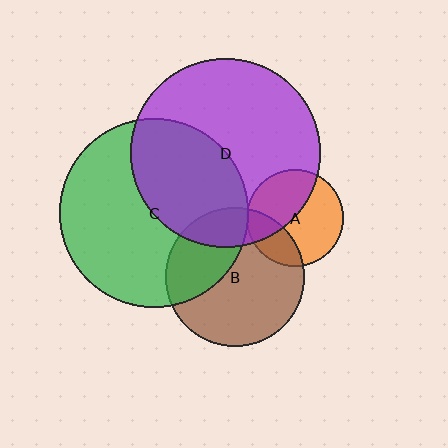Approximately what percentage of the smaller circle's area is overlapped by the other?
Approximately 40%.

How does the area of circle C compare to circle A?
Approximately 3.8 times.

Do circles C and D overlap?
Yes.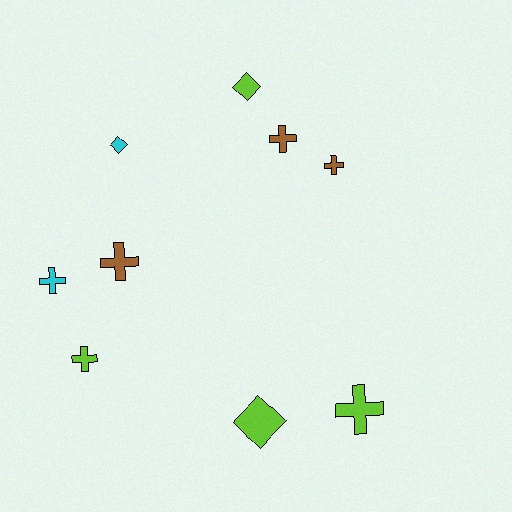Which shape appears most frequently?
Cross, with 6 objects.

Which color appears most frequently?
Lime, with 4 objects.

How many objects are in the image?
There are 9 objects.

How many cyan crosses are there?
There is 1 cyan cross.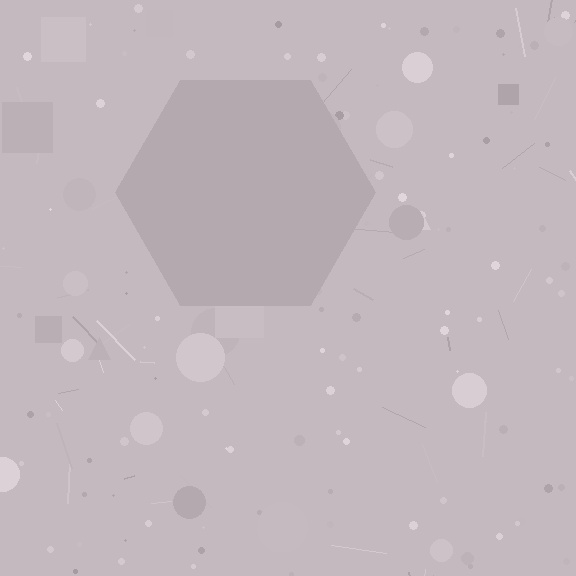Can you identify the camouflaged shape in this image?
The camouflaged shape is a hexagon.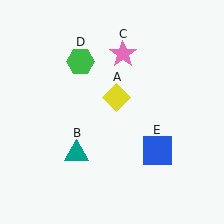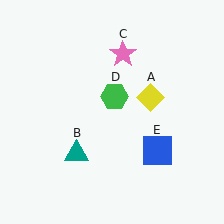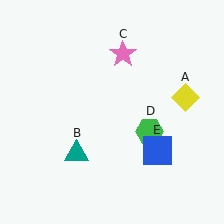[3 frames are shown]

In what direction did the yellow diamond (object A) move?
The yellow diamond (object A) moved right.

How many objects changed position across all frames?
2 objects changed position: yellow diamond (object A), green hexagon (object D).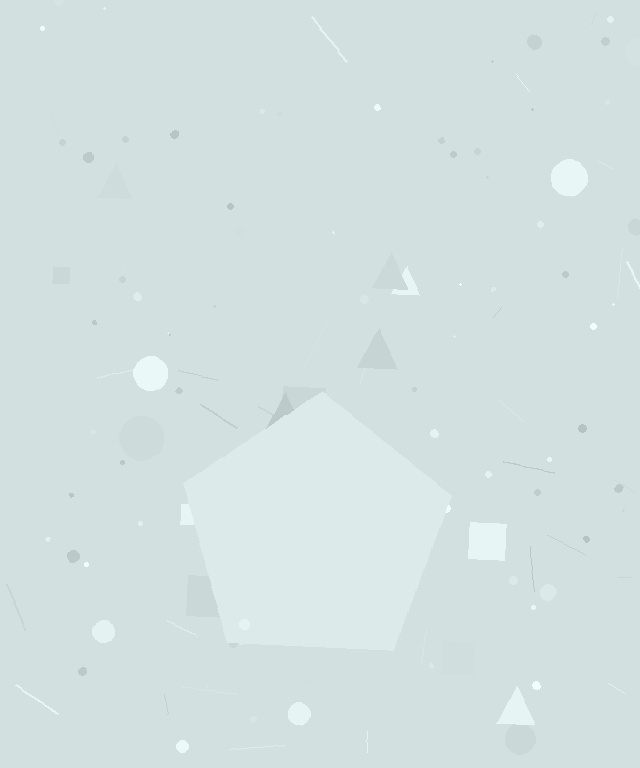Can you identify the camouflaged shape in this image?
The camouflaged shape is a pentagon.